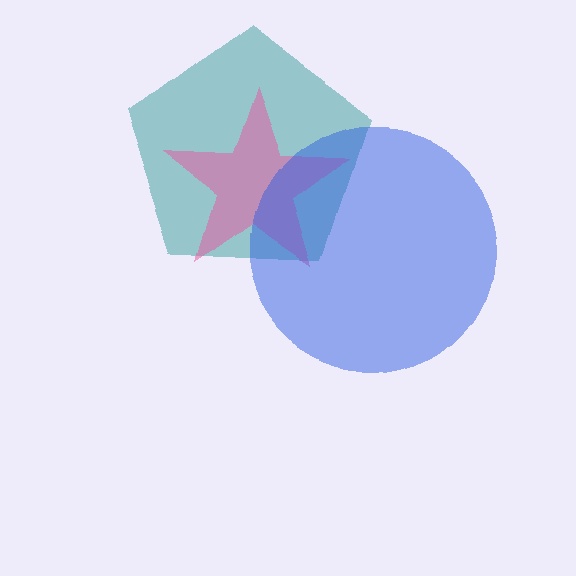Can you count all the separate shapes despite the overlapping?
Yes, there are 3 separate shapes.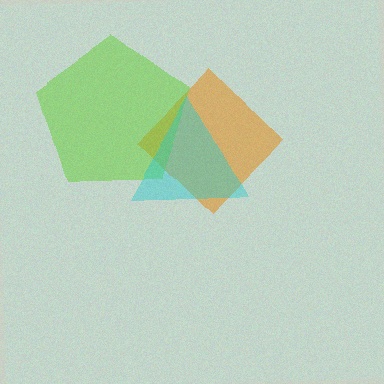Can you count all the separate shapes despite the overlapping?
Yes, there are 3 separate shapes.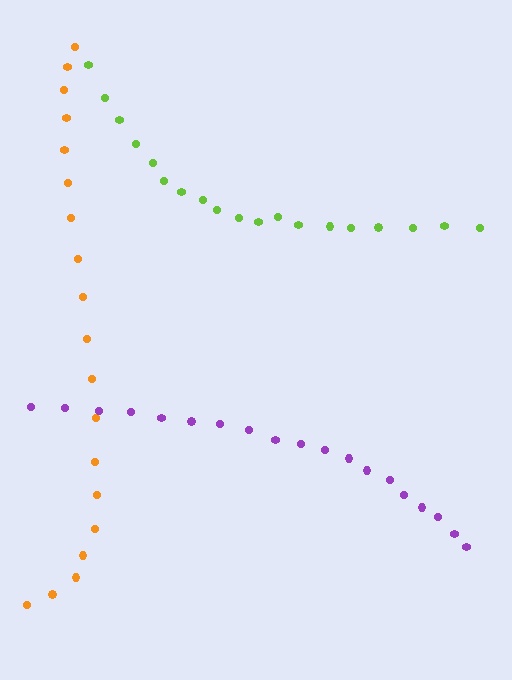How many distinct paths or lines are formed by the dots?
There are 3 distinct paths.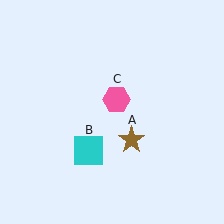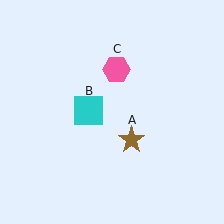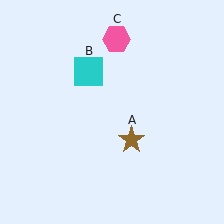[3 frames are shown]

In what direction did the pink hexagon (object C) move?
The pink hexagon (object C) moved up.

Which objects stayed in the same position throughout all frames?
Brown star (object A) remained stationary.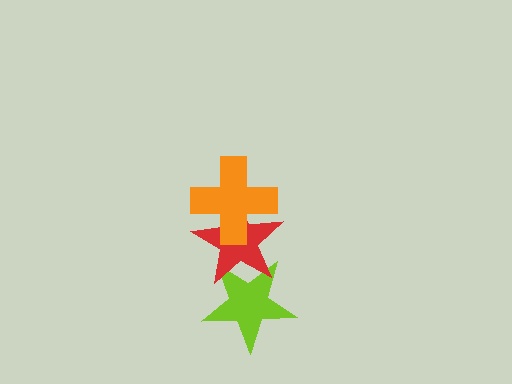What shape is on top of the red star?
The orange cross is on top of the red star.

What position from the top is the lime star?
The lime star is 3rd from the top.